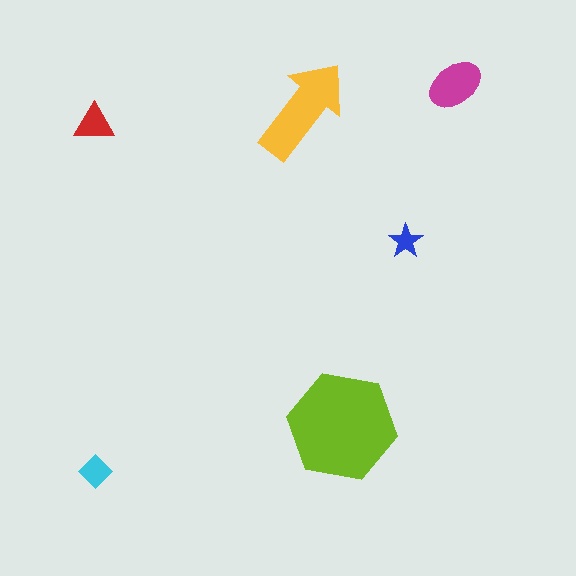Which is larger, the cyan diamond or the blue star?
The cyan diamond.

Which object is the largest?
The lime hexagon.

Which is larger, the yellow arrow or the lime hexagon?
The lime hexagon.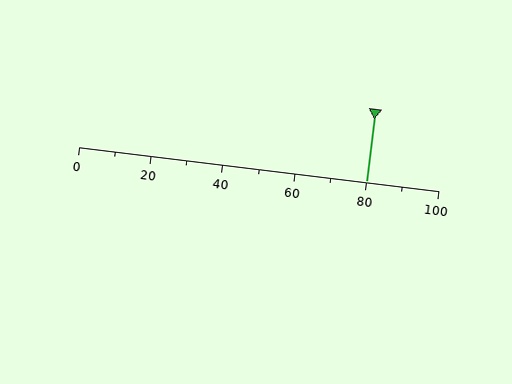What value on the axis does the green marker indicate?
The marker indicates approximately 80.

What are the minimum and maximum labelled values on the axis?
The axis runs from 0 to 100.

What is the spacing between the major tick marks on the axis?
The major ticks are spaced 20 apart.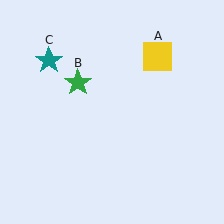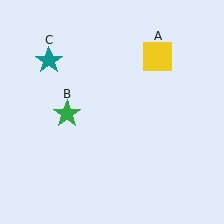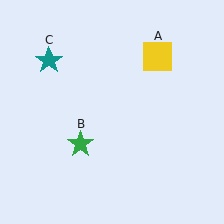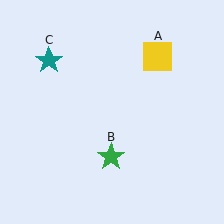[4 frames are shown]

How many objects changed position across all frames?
1 object changed position: green star (object B).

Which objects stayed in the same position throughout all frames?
Yellow square (object A) and teal star (object C) remained stationary.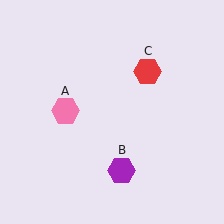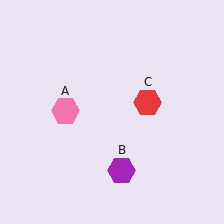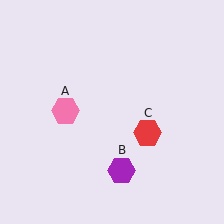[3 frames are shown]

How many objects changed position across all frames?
1 object changed position: red hexagon (object C).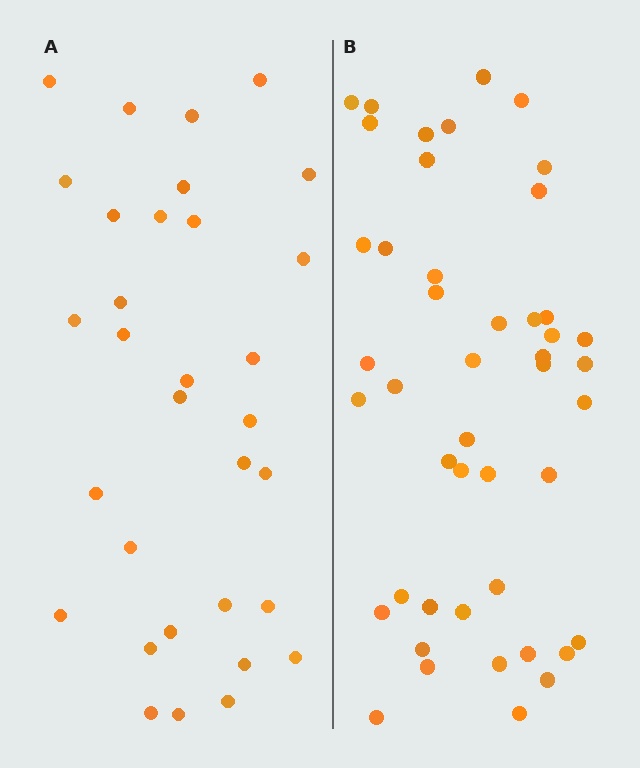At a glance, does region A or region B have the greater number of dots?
Region B (the right region) has more dots.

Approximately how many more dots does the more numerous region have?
Region B has approximately 15 more dots than region A.